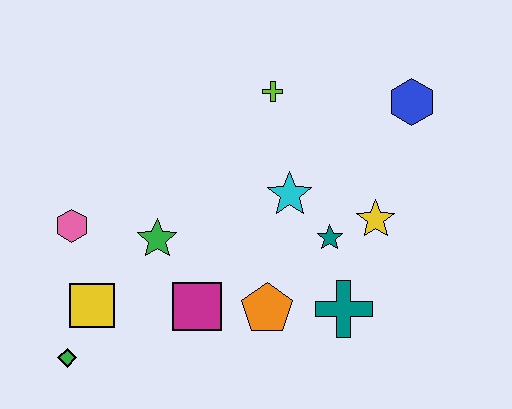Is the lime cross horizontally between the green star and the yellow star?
Yes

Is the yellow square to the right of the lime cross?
No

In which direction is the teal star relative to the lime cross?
The teal star is below the lime cross.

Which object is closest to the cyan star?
The teal star is closest to the cyan star.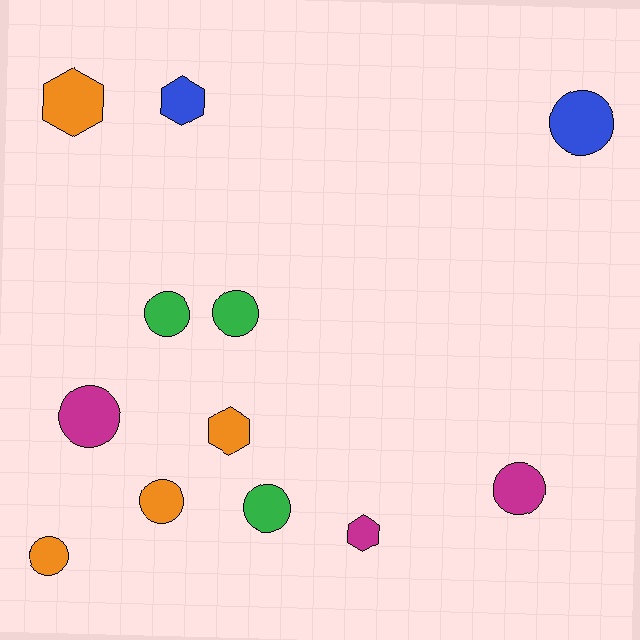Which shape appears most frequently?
Circle, with 8 objects.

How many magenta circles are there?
There are 2 magenta circles.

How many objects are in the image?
There are 12 objects.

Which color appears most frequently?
Orange, with 4 objects.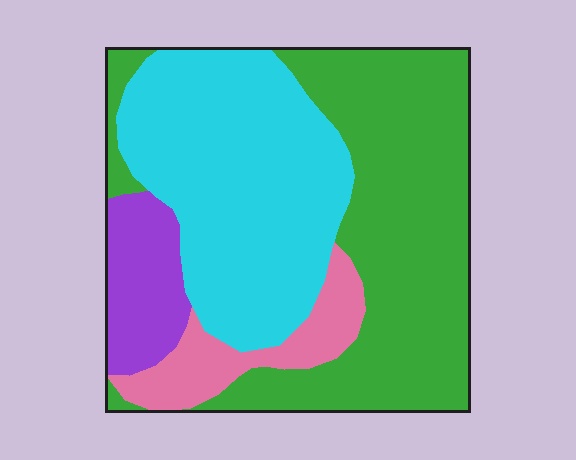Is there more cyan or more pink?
Cyan.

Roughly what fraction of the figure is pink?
Pink covers 10% of the figure.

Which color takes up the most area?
Green, at roughly 45%.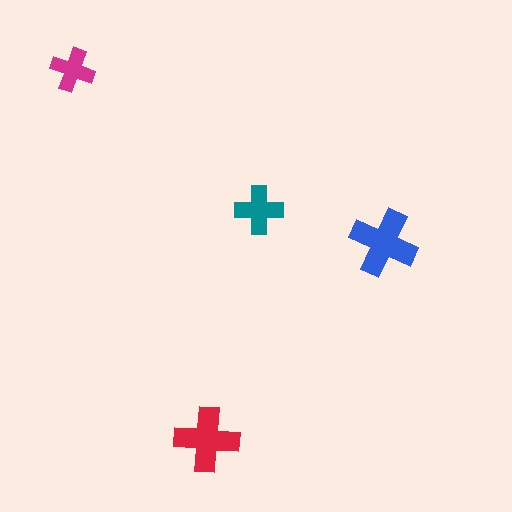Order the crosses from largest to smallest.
the blue one, the red one, the teal one, the magenta one.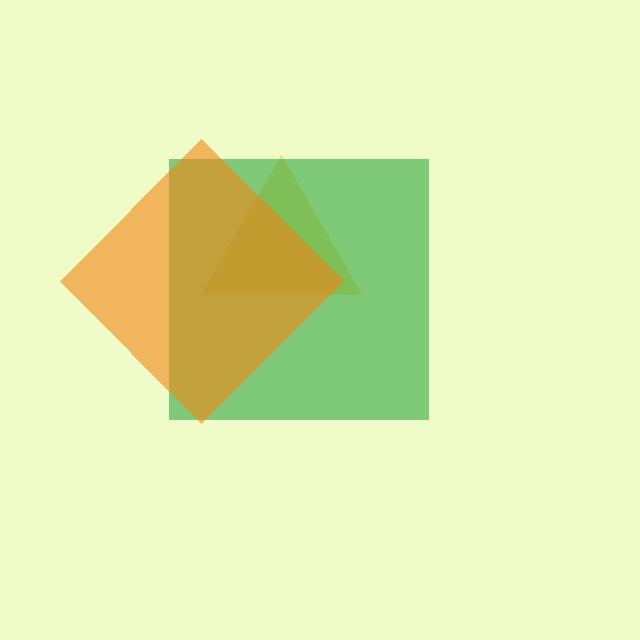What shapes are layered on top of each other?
The layered shapes are: a yellow triangle, a green square, an orange diamond.